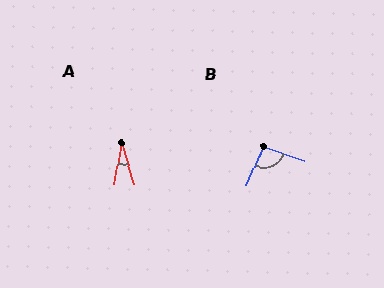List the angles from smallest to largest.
A (26°), B (93°).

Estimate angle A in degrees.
Approximately 26 degrees.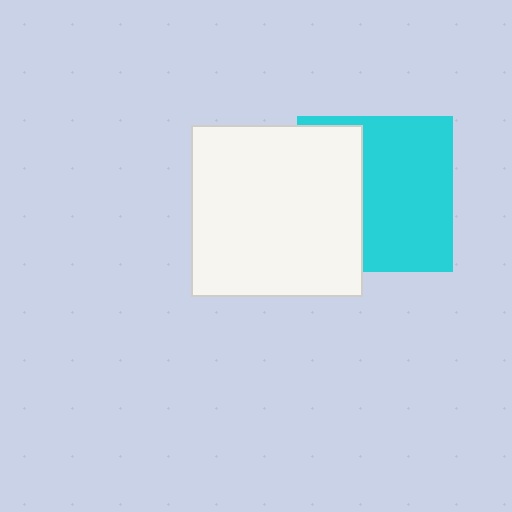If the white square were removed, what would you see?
You would see the complete cyan square.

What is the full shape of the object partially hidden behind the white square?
The partially hidden object is a cyan square.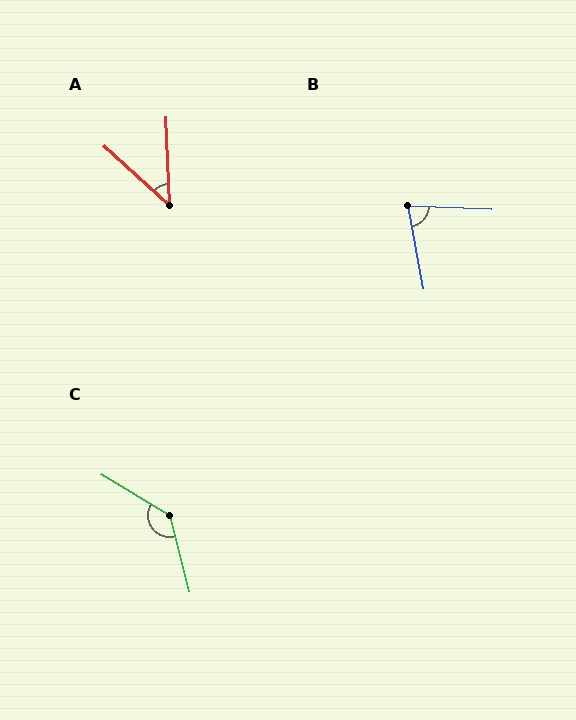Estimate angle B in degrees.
Approximately 77 degrees.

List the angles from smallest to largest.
A (46°), B (77°), C (135°).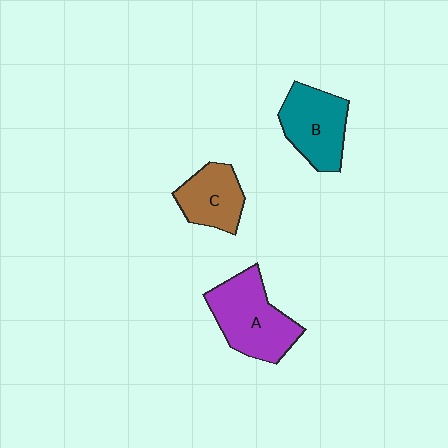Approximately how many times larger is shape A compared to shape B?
Approximately 1.2 times.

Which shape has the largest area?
Shape A (purple).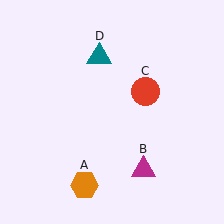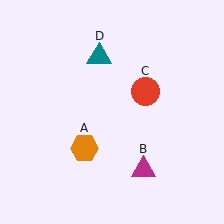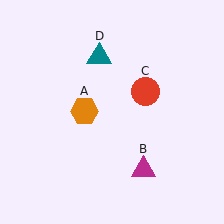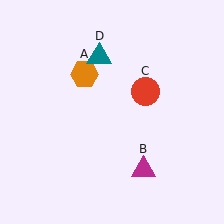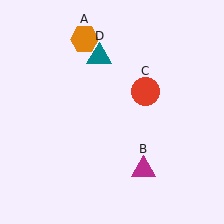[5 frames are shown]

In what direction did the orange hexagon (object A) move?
The orange hexagon (object A) moved up.